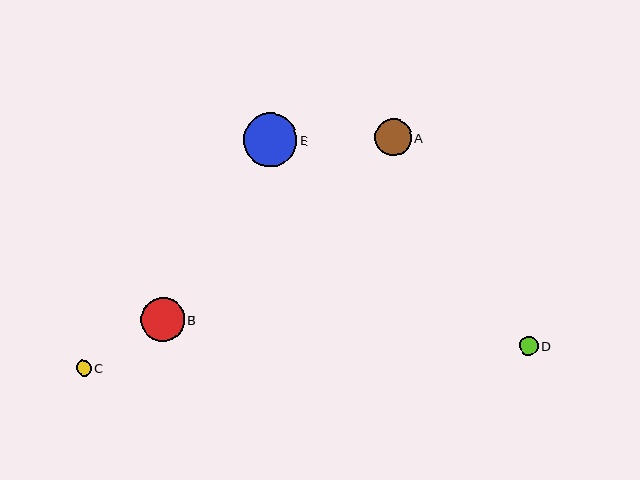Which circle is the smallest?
Circle C is the smallest with a size of approximately 15 pixels.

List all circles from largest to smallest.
From largest to smallest: E, B, A, D, C.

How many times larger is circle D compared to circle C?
Circle D is approximately 1.2 times the size of circle C.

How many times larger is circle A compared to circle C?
Circle A is approximately 2.4 times the size of circle C.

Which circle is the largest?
Circle E is the largest with a size of approximately 53 pixels.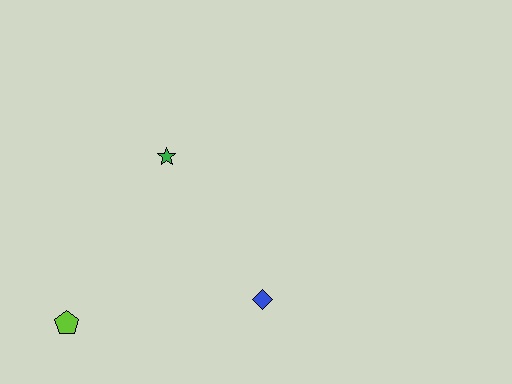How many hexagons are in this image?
There are no hexagons.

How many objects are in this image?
There are 3 objects.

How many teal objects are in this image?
There are no teal objects.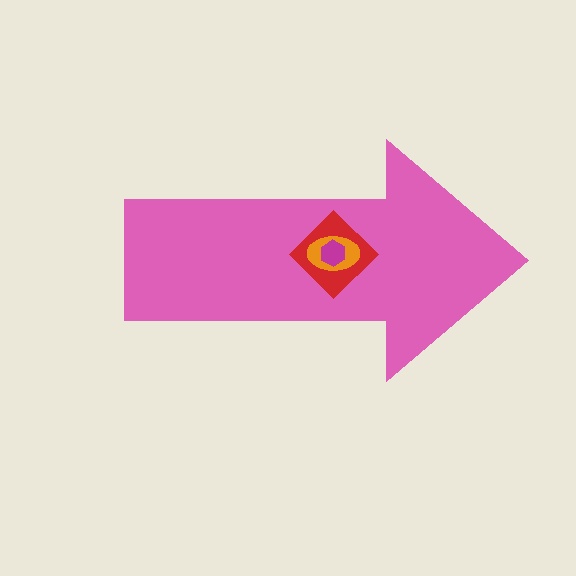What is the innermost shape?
The magenta hexagon.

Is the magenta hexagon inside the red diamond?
Yes.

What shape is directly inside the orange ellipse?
The magenta hexagon.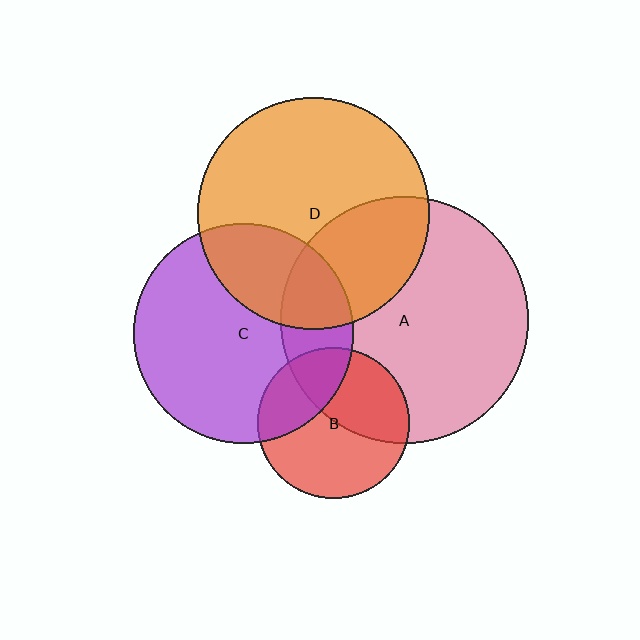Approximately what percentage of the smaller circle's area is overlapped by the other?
Approximately 30%.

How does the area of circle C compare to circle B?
Approximately 2.1 times.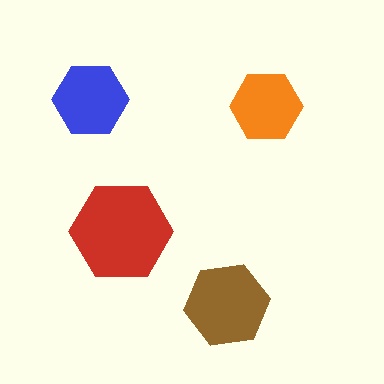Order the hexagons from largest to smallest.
the red one, the brown one, the blue one, the orange one.